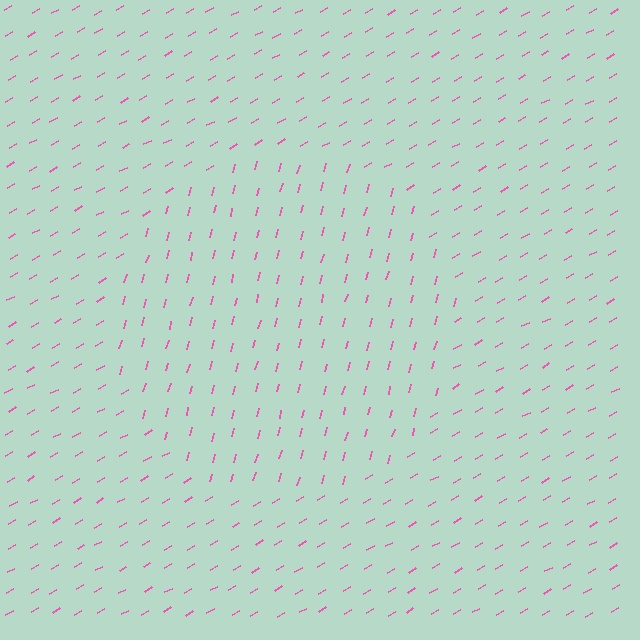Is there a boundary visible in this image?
Yes, there is a texture boundary formed by a change in line orientation.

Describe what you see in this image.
The image is filled with small pink line segments. A circle region in the image has lines oriented differently from the surrounding lines, creating a visible texture boundary.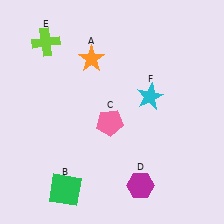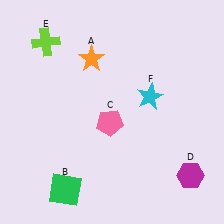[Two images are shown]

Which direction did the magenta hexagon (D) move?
The magenta hexagon (D) moved right.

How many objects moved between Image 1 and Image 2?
1 object moved between the two images.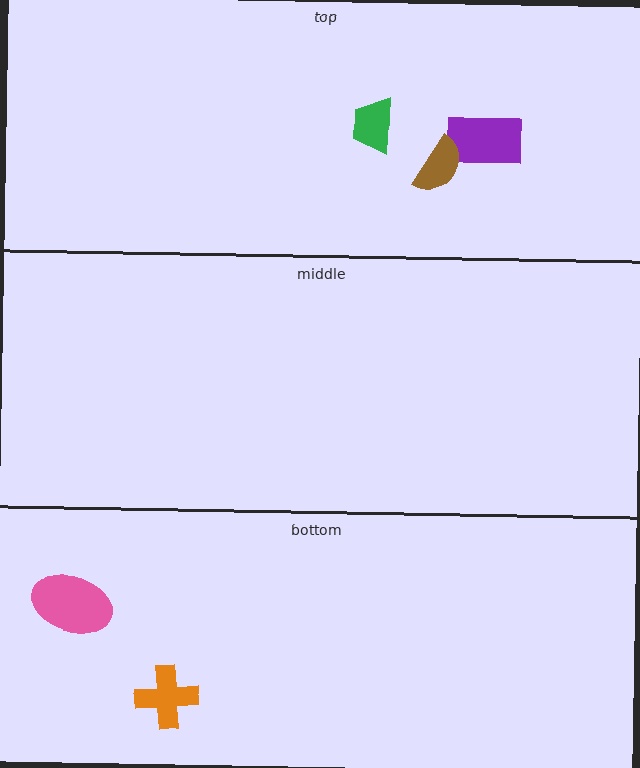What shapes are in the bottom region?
The pink ellipse, the orange cross.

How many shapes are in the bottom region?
2.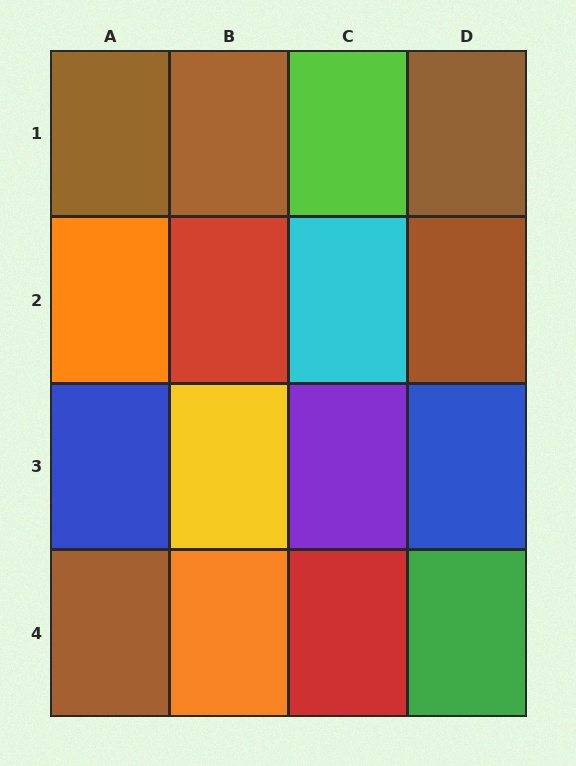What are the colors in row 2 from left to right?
Orange, red, cyan, brown.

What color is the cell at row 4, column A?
Brown.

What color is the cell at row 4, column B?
Orange.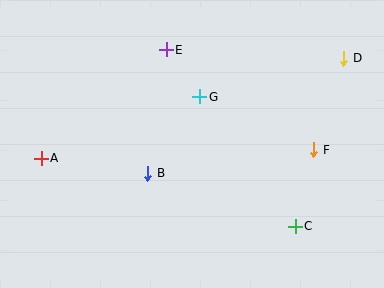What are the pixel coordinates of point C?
Point C is at (295, 226).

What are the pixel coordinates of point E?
Point E is at (166, 50).